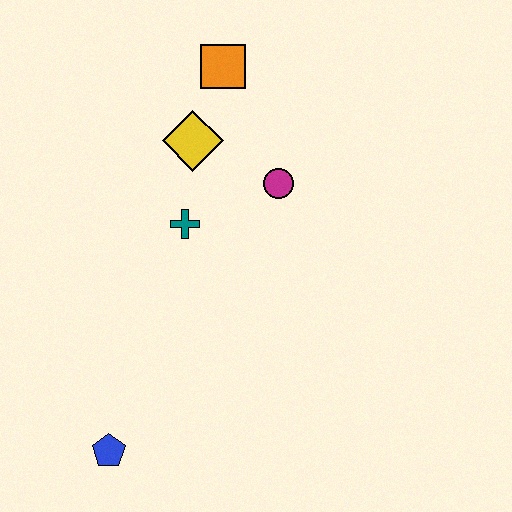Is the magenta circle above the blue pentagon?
Yes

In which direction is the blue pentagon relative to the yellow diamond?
The blue pentagon is below the yellow diamond.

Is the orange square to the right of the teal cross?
Yes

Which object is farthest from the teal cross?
The blue pentagon is farthest from the teal cross.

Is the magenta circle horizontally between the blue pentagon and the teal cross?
No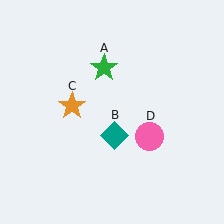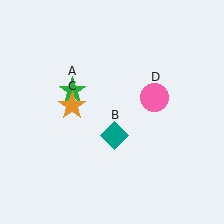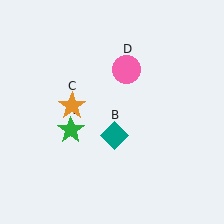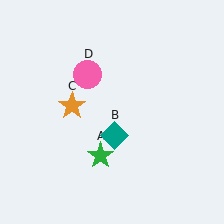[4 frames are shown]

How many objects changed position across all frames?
2 objects changed position: green star (object A), pink circle (object D).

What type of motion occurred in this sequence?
The green star (object A), pink circle (object D) rotated counterclockwise around the center of the scene.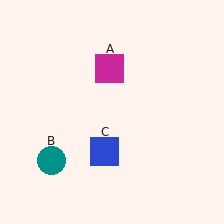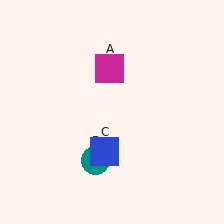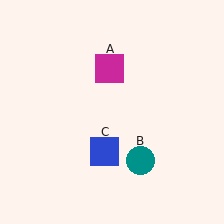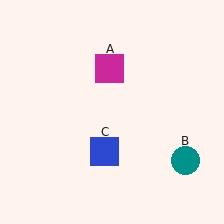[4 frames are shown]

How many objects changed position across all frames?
1 object changed position: teal circle (object B).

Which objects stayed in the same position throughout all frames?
Magenta square (object A) and blue square (object C) remained stationary.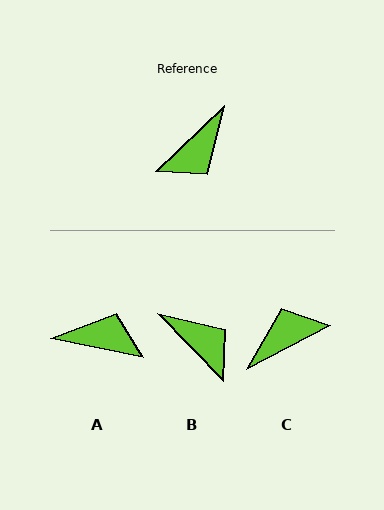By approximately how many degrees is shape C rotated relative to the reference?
Approximately 164 degrees counter-clockwise.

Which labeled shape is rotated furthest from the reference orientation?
C, about 164 degrees away.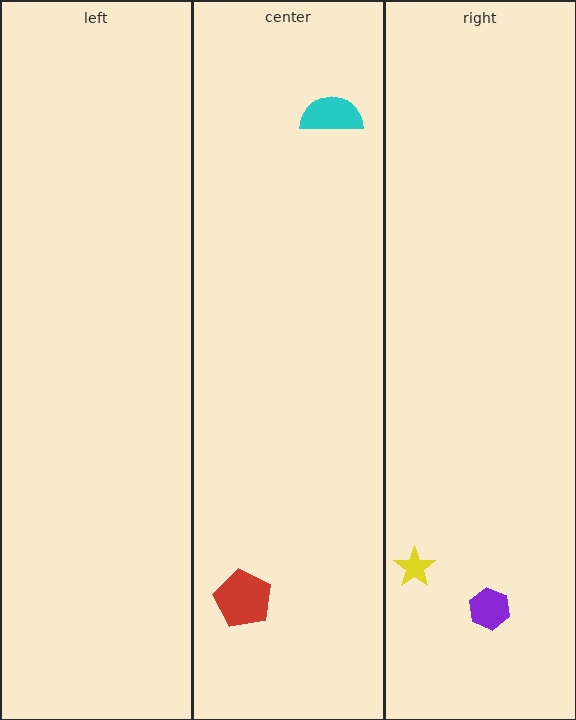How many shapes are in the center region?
2.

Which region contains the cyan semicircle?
The center region.